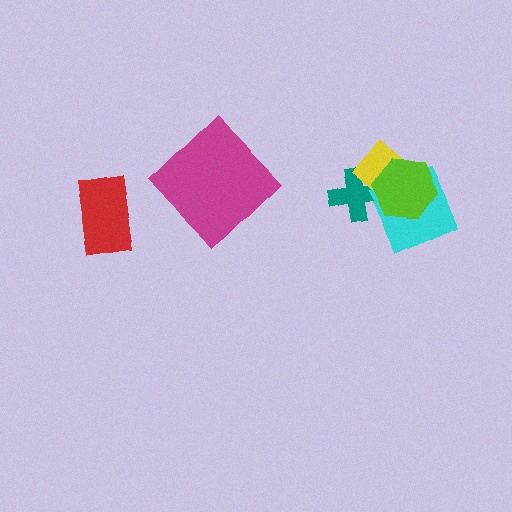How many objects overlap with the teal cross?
3 objects overlap with the teal cross.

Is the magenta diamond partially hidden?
No, no other shape covers it.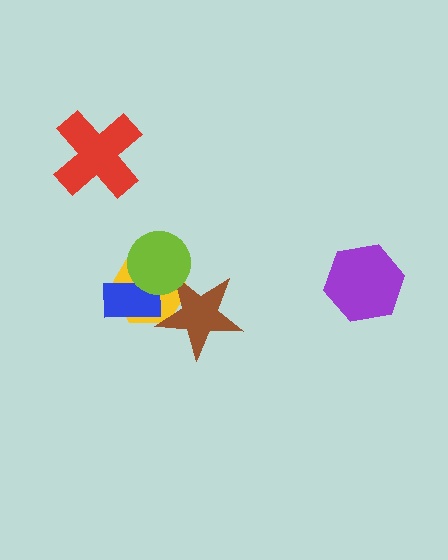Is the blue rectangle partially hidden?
Yes, it is partially covered by another shape.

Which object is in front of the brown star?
The lime circle is in front of the brown star.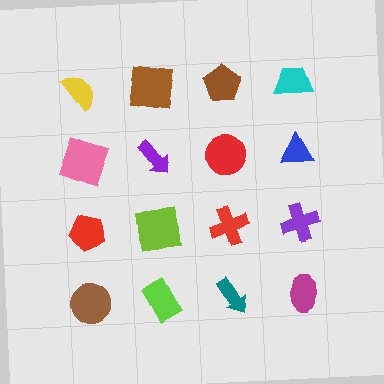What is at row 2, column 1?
A pink square.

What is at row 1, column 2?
A brown square.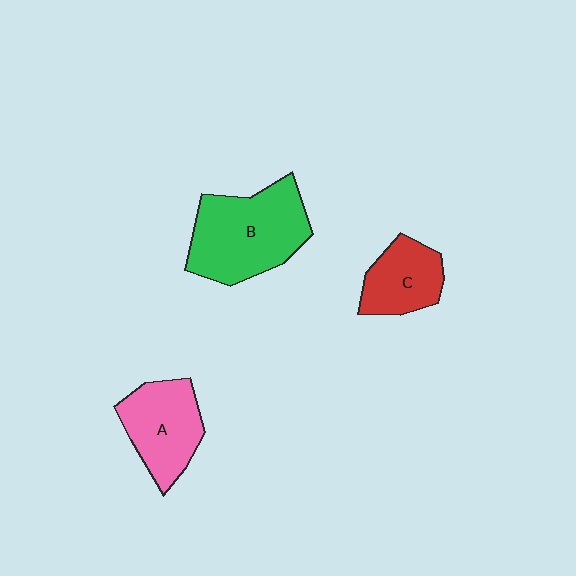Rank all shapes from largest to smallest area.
From largest to smallest: B (green), A (pink), C (red).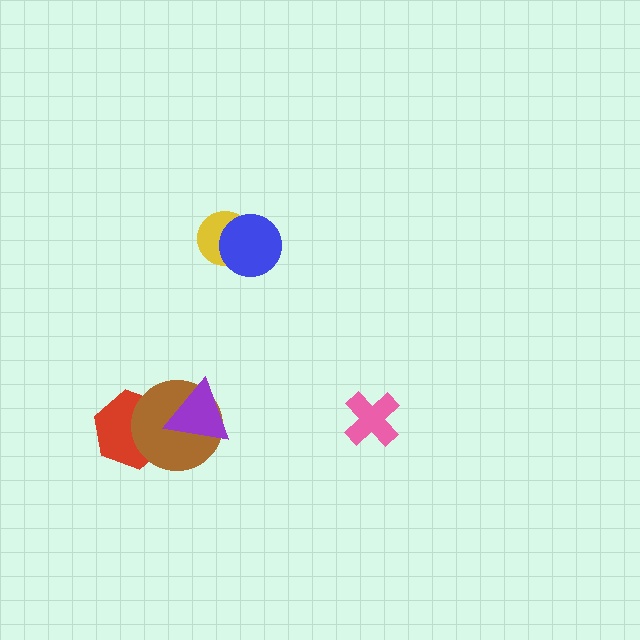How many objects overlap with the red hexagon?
2 objects overlap with the red hexagon.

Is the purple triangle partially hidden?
No, no other shape covers it.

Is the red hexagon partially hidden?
Yes, it is partially covered by another shape.